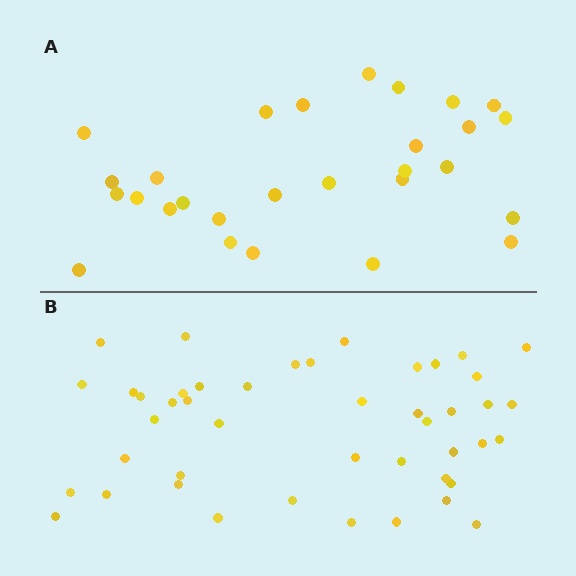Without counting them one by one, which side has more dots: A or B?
Region B (the bottom region) has more dots.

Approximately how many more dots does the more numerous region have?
Region B has approximately 15 more dots than region A.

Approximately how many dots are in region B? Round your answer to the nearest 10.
About 40 dots. (The exact count is 45, which rounds to 40.)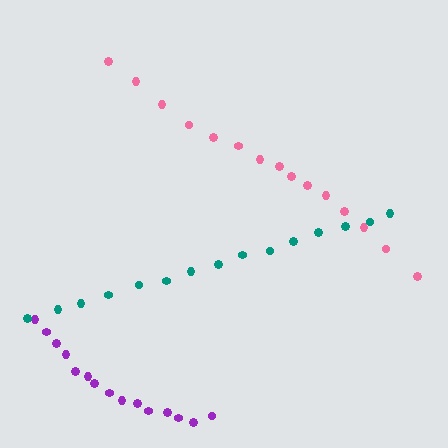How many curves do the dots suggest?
There are 3 distinct paths.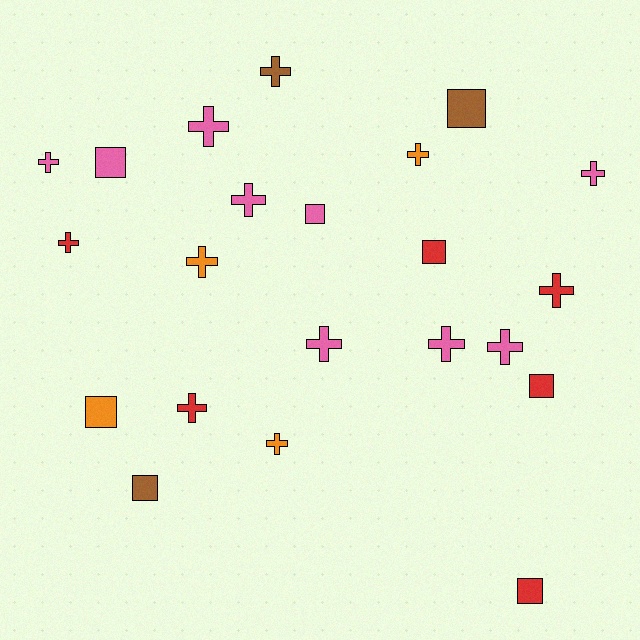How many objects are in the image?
There are 22 objects.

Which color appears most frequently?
Pink, with 9 objects.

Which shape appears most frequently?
Cross, with 14 objects.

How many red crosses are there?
There are 3 red crosses.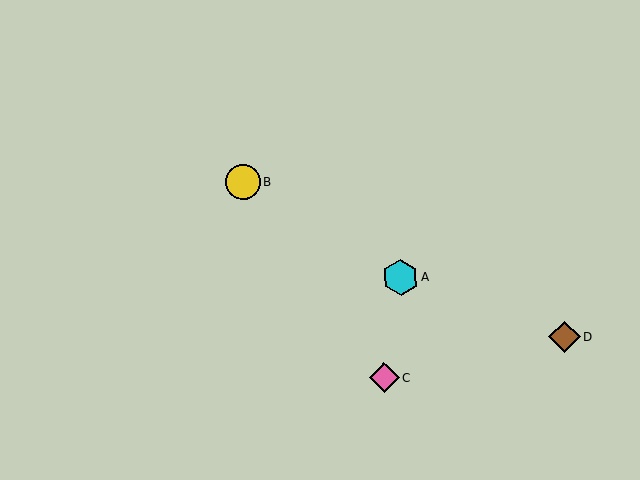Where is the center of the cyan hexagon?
The center of the cyan hexagon is at (401, 277).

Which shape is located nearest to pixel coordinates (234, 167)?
The yellow circle (labeled B) at (243, 182) is nearest to that location.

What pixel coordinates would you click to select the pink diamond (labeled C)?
Click at (384, 378) to select the pink diamond C.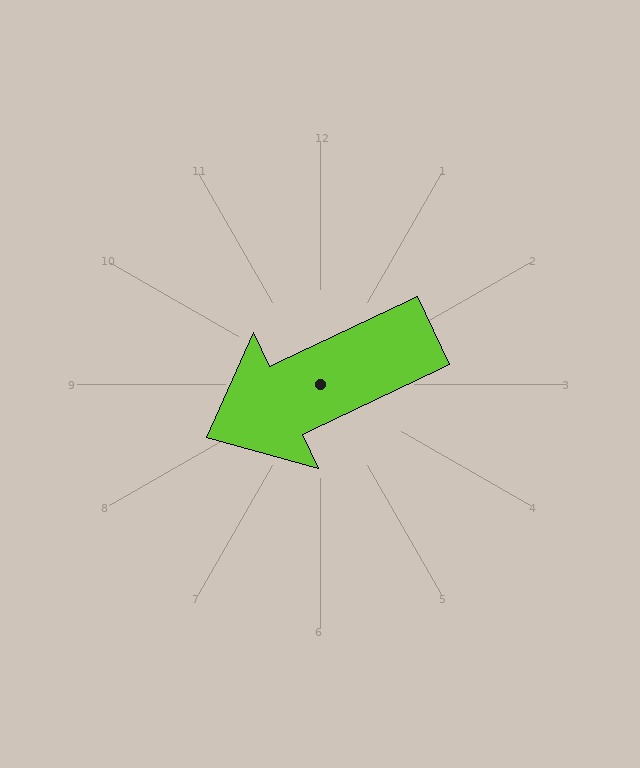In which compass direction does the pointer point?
Southwest.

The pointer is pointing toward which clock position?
Roughly 8 o'clock.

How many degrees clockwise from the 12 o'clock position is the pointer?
Approximately 245 degrees.